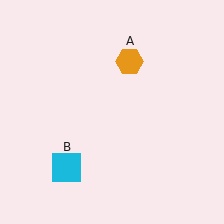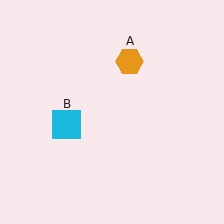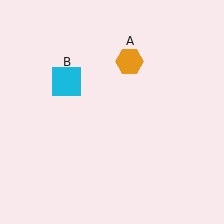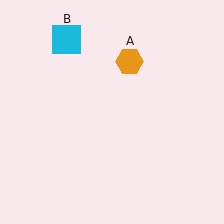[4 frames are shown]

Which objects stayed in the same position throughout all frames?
Orange hexagon (object A) remained stationary.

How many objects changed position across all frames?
1 object changed position: cyan square (object B).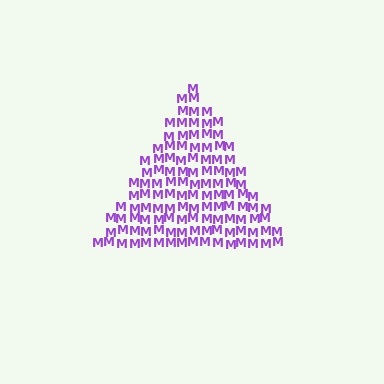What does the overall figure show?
The overall figure shows a triangle.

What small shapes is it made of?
It is made of small letter M's.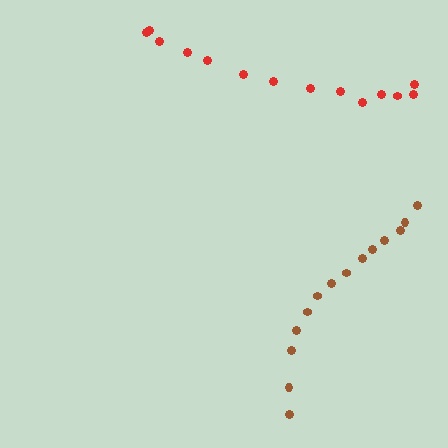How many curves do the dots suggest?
There are 2 distinct paths.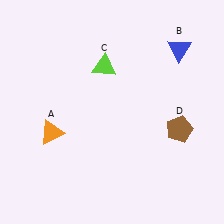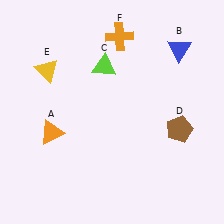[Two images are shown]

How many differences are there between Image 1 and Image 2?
There are 2 differences between the two images.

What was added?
A yellow triangle (E), an orange cross (F) were added in Image 2.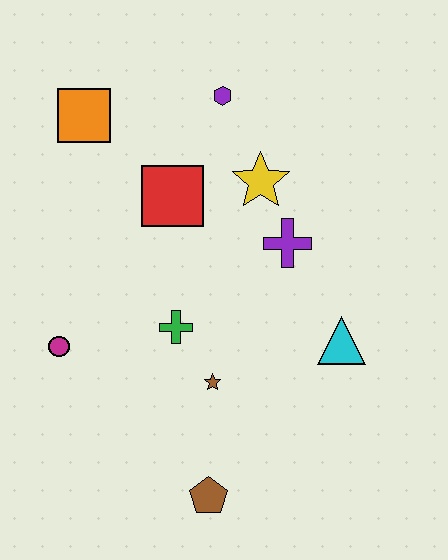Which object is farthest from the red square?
The brown pentagon is farthest from the red square.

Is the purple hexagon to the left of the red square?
No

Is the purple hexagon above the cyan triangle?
Yes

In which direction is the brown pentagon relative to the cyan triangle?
The brown pentagon is below the cyan triangle.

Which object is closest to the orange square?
The red square is closest to the orange square.